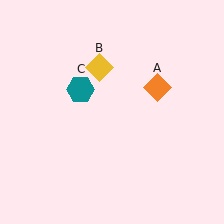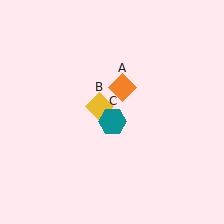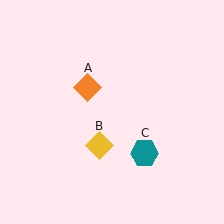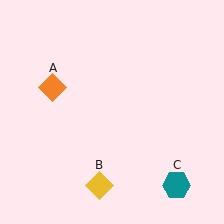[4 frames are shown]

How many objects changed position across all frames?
3 objects changed position: orange diamond (object A), yellow diamond (object B), teal hexagon (object C).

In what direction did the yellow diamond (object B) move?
The yellow diamond (object B) moved down.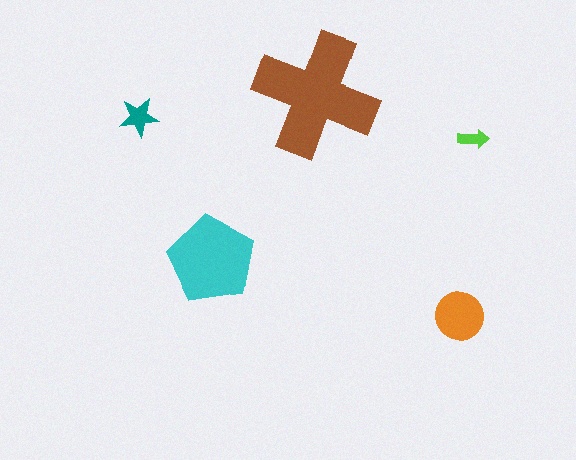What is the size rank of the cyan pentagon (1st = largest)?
2nd.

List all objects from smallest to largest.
The lime arrow, the teal star, the orange circle, the cyan pentagon, the brown cross.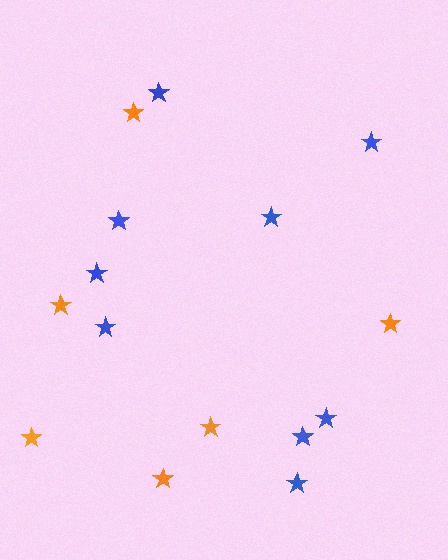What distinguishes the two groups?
There are 2 groups: one group of blue stars (9) and one group of orange stars (6).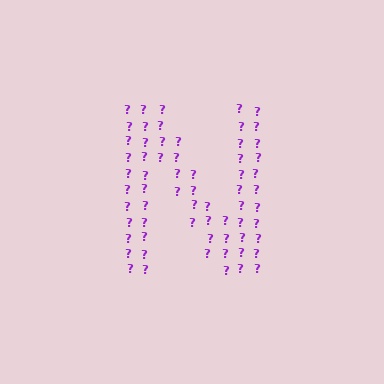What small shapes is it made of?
It is made of small question marks.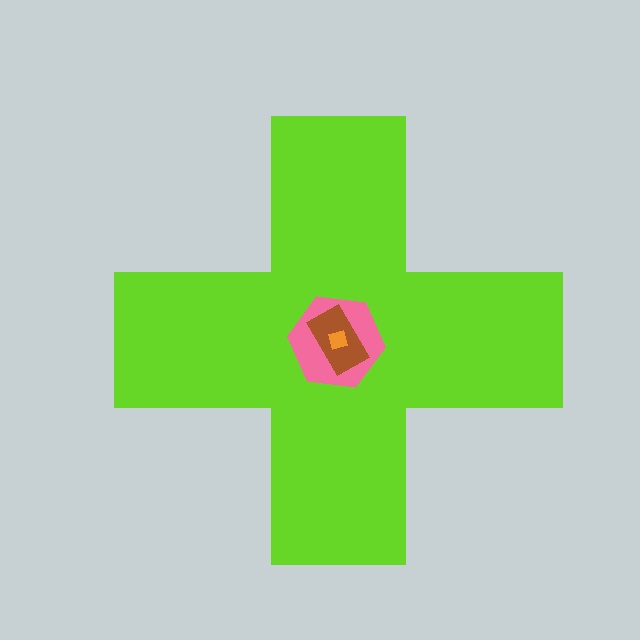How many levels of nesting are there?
4.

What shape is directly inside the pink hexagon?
The brown rectangle.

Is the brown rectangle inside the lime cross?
Yes.